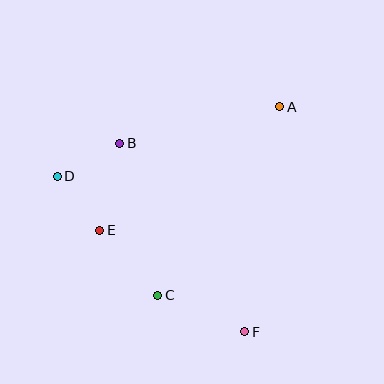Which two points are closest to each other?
Points D and E are closest to each other.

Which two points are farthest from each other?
Points D and F are farthest from each other.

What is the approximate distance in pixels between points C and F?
The distance between C and F is approximately 94 pixels.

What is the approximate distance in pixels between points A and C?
The distance between A and C is approximately 224 pixels.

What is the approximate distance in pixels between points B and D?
The distance between B and D is approximately 71 pixels.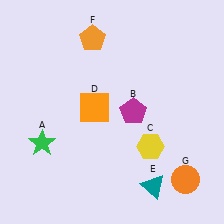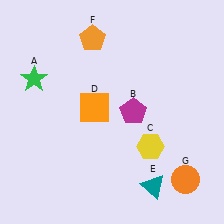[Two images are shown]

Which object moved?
The green star (A) moved up.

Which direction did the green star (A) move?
The green star (A) moved up.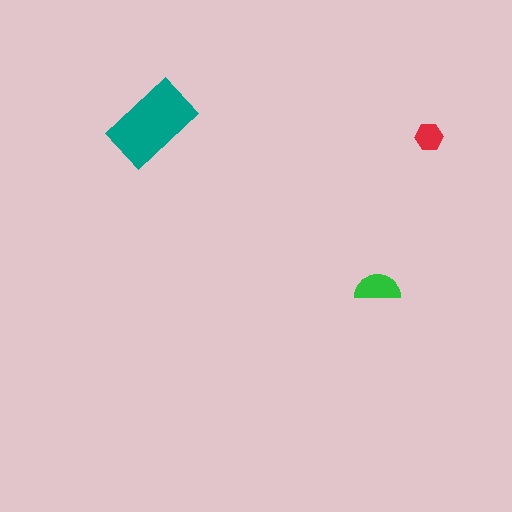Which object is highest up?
The teal rectangle is topmost.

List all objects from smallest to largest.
The red hexagon, the green semicircle, the teal rectangle.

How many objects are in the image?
There are 3 objects in the image.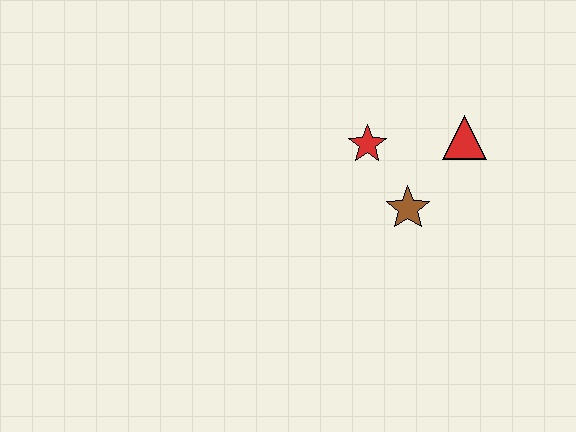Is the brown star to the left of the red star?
No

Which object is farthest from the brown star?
The red triangle is farthest from the brown star.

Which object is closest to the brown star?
The red star is closest to the brown star.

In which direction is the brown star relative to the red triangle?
The brown star is below the red triangle.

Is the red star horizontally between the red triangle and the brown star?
No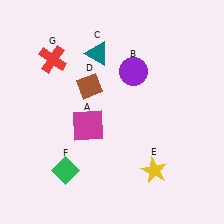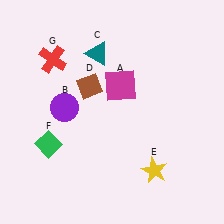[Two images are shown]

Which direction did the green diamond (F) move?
The green diamond (F) moved up.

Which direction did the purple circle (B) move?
The purple circle (B) moved left.